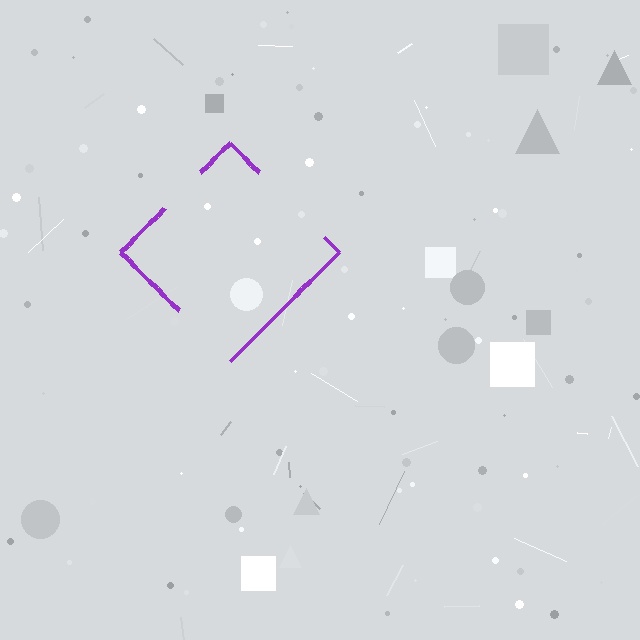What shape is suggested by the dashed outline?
The dashed outline suggests a diamond.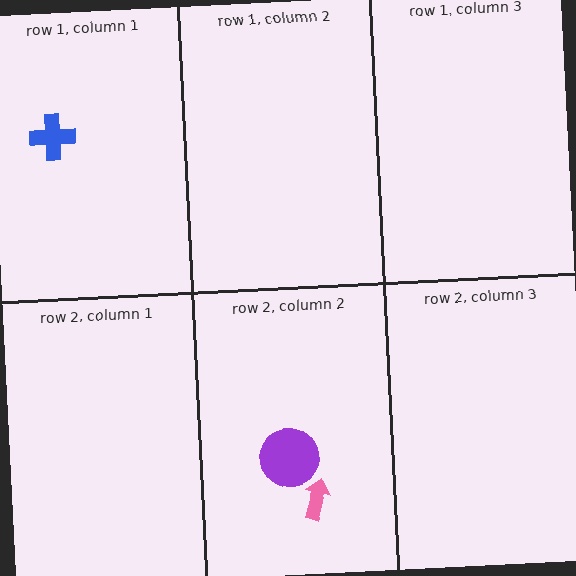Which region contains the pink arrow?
The row 2, column 2 region.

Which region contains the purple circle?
The row 2, column 2 region.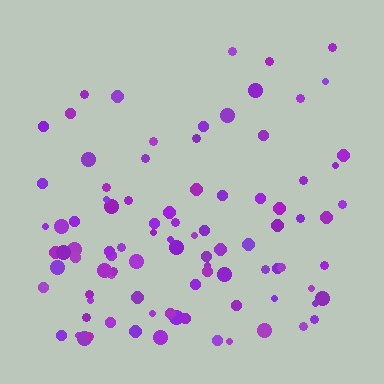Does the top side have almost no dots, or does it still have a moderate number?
Still a moderate number, just noticeably fewer than the bottom.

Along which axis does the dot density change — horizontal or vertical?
Vertical.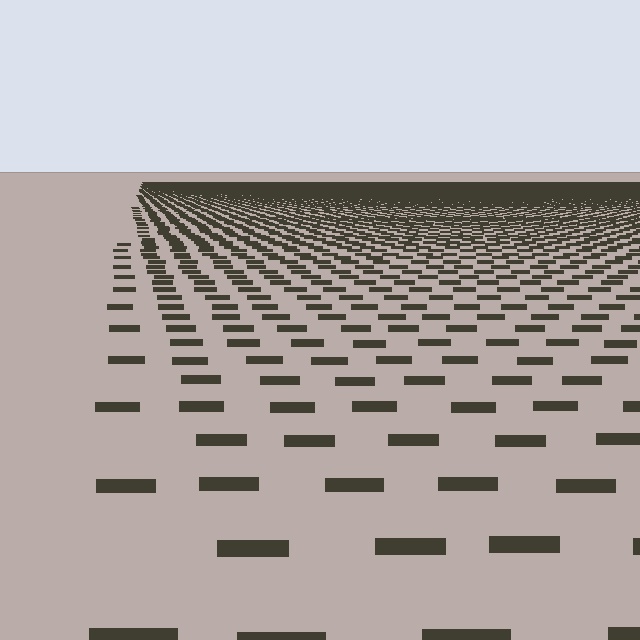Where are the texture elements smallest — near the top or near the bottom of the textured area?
Near the top.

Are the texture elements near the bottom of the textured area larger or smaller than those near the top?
Larger. Near the bottom, elements are closer to the viewer and appear at a bigger on-screen size.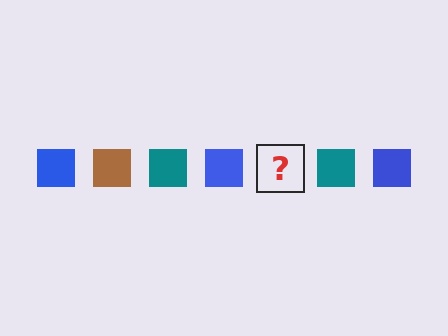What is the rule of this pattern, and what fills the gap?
The rule is that the pattern cycles through blue, brown, teal squares. The gap should be filled with a brown square.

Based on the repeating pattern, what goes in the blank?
The blank should be a brown square.